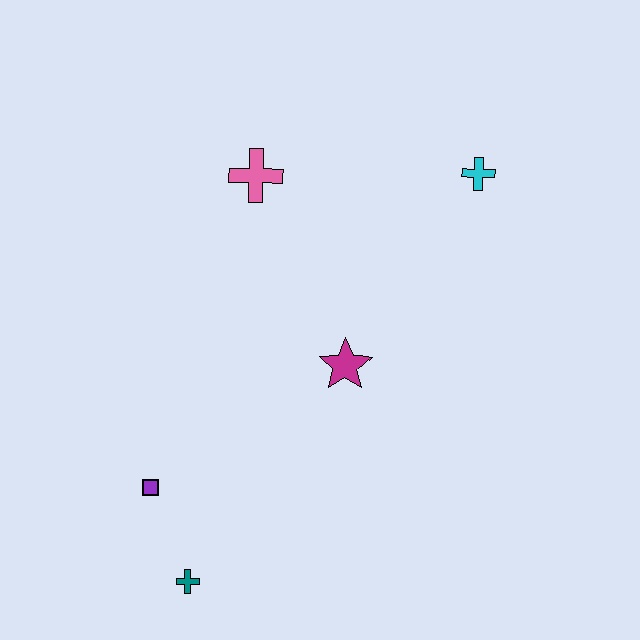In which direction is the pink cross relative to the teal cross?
The pink cross is above the teal cross.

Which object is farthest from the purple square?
The cyan cross is farthest from the purple square.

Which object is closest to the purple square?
The teal cross is closest to the purple square.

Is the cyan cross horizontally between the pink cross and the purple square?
No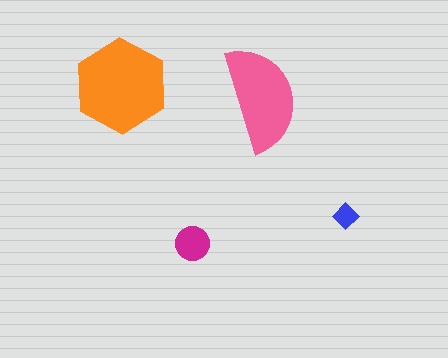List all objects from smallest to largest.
The blue diamond, the magenta circle, the pink semicircle, the orange hexagon.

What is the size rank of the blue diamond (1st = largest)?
4th.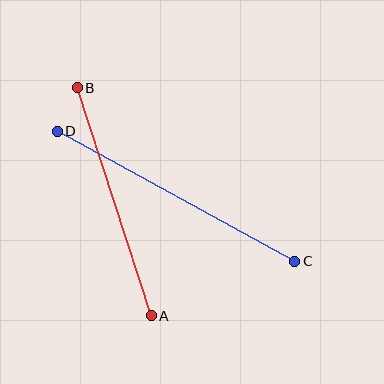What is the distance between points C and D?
The distance is approximately 271 pixels.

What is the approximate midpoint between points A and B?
The midpoint is at approximately (114, 202) pixels.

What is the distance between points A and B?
The distance is approximately 240 pixels.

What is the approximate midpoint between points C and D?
The midpoint is at approximately (176, 196) pixels.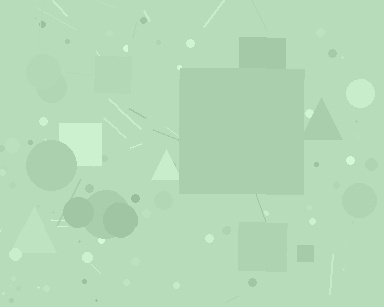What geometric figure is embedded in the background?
A square is embedded in the background.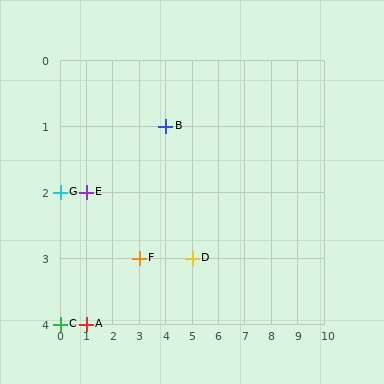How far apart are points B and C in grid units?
Points B and C are 4 columns and 3 rows apart (about 5.0 grid units diagonally).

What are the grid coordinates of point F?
Point F is at grid coordinates (3, 3).